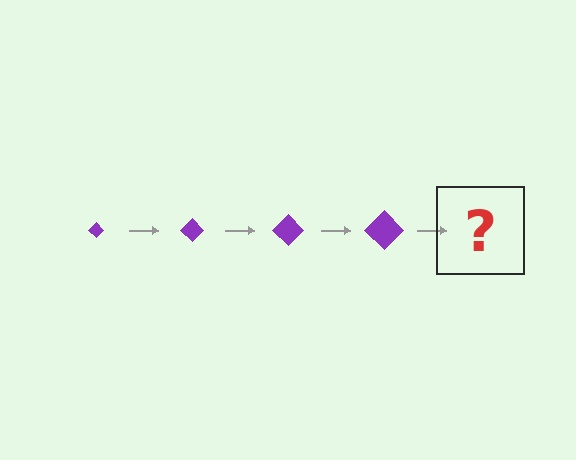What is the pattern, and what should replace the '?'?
The pattern is that the diamond gets progressively larger each step. The '?' should be a purple diamond, larger than the previous one.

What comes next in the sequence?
The next element should be a purple diamond, larger than the previous one.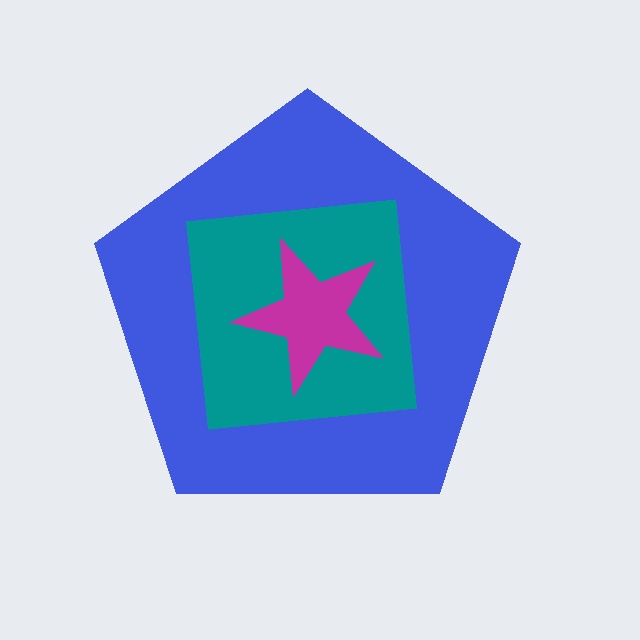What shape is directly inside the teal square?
The magenta star.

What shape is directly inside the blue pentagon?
The teal square.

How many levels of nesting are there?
3.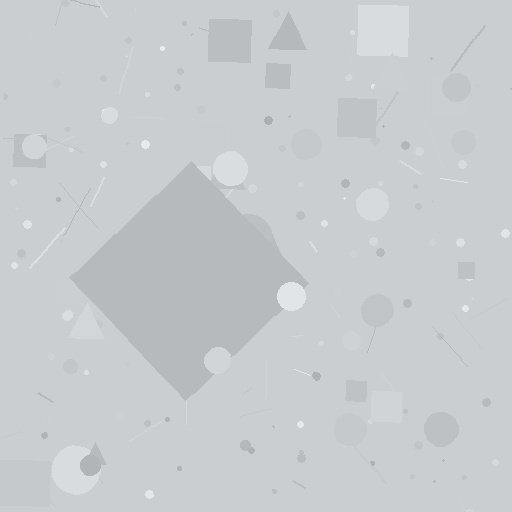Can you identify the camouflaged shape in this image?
The camouflaged shape is a diamond.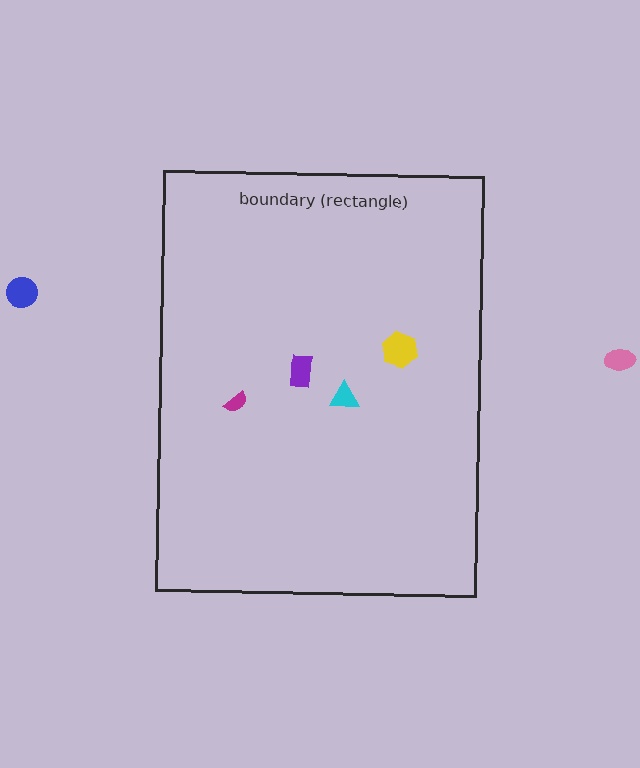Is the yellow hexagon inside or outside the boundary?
Inside.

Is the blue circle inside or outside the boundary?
Outside.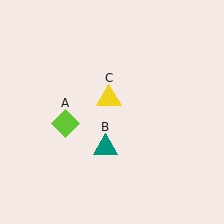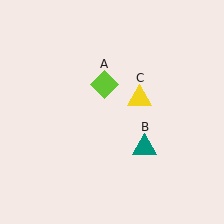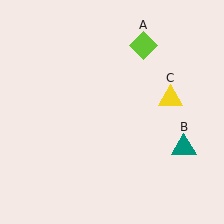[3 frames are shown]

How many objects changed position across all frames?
3 objects changed position: lime diamond (object A), teal triangle (object B), yellow triangle (object C).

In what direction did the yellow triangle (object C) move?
The yellow triangle (object C) moved right.